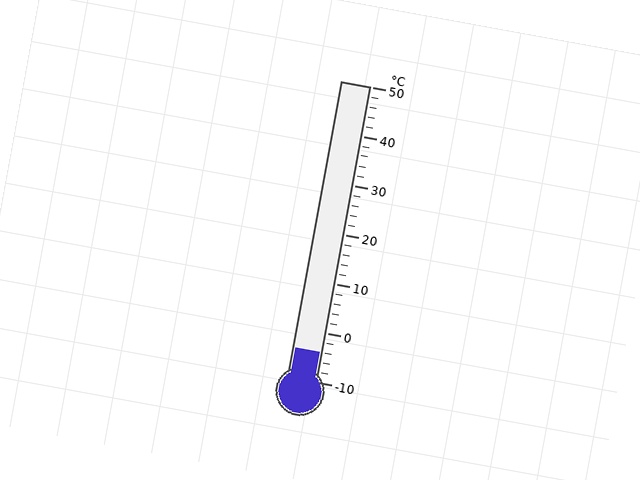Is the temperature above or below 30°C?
The temperature is below 30°C.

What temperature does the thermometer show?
The thermometer shows approximately -4°C.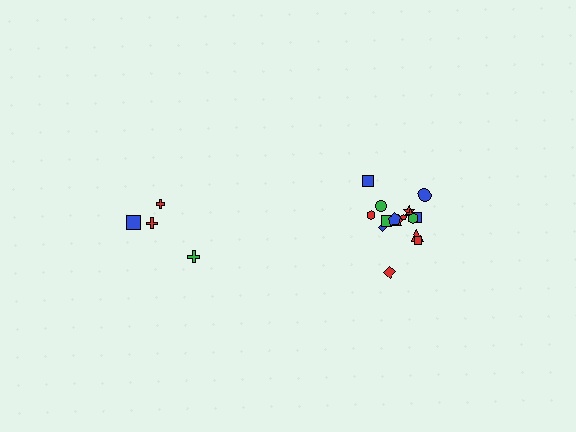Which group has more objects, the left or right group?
The right group.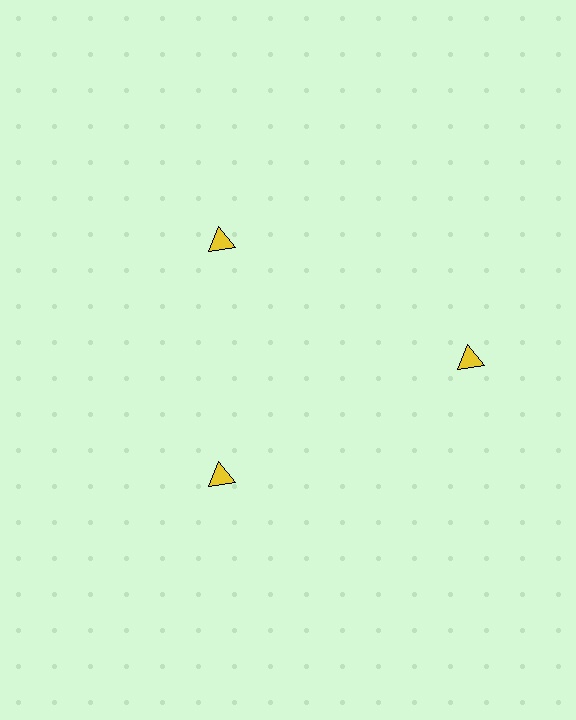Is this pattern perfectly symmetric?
No. The 3 yellow triangles are arranged in a ring, but one element near the 3 o'clock position is pushed outward from the center, breaking the 3-fold rotational symmetry.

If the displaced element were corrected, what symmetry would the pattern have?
It would have 3-fold rotational symmetry — the pattern would map onto itself every 120 degrees.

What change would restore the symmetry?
The symmetry would be restored by moving it inward, back onto the ring so that all 3 triangles sit at equal angles and equal distance from the center.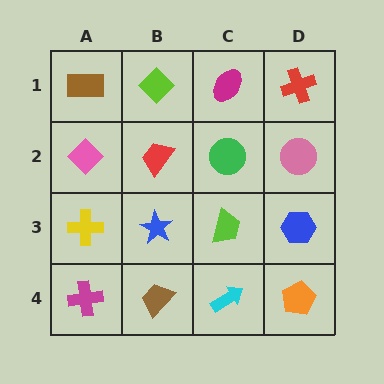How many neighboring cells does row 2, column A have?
3.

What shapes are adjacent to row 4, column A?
A yellow cross (row 3, column A), a brown trapezoid (row 4, column B).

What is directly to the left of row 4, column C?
A brown trapezoid.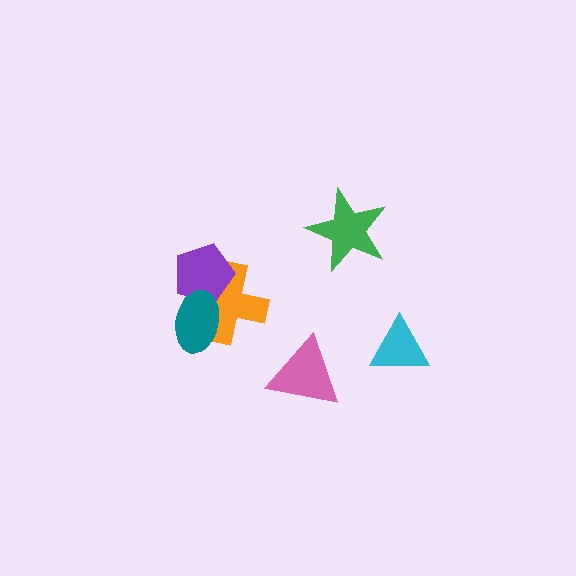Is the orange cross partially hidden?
Yes, it is partially covered by another shape.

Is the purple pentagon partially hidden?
Yes, it is partially covered by another shape.